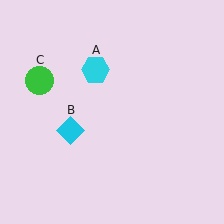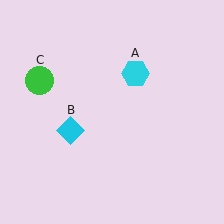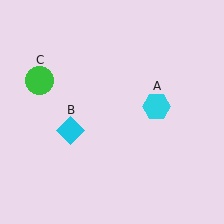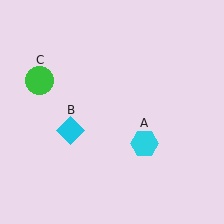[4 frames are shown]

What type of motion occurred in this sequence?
The cyan hexagon (object A) rotated clockwise around the center of the scene.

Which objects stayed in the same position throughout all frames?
Cyan diamond (object B) and green circle (object C) remained stationary.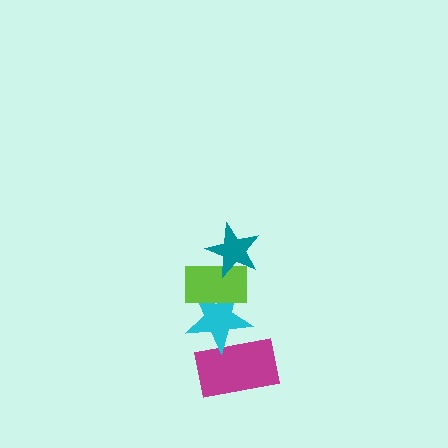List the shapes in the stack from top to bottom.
From top to bottom: the teal star, the lime rectangle, the cyan star, the magenta rectangle.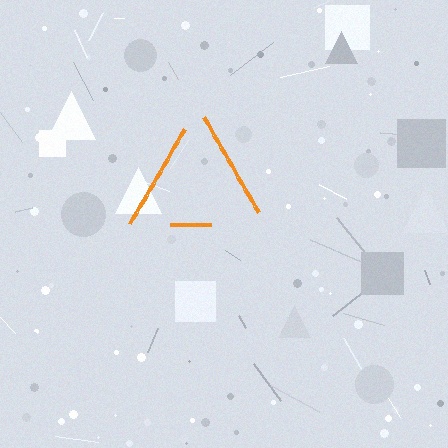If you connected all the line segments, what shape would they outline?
They would outline a triangle.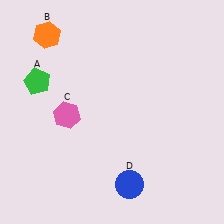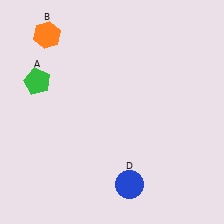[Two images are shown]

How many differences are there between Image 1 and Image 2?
There is 1 difference between the two images.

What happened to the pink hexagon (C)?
The pink hexagon (C) was removed in Image 2. It was in the bottom-left area of Image 1.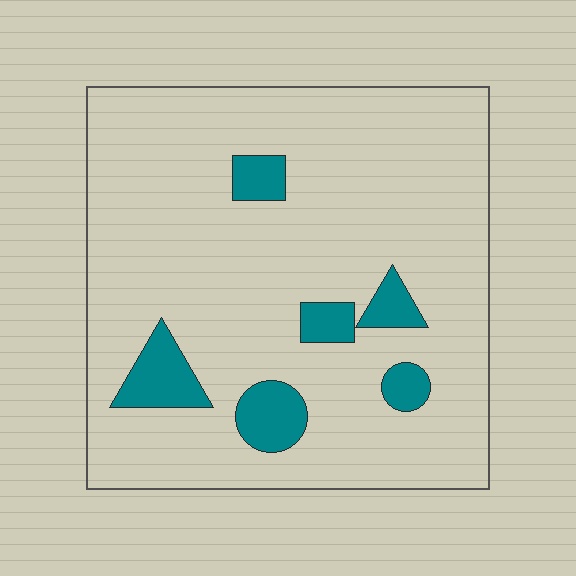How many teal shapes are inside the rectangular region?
6.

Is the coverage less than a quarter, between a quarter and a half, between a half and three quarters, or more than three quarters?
Less than a quarter.